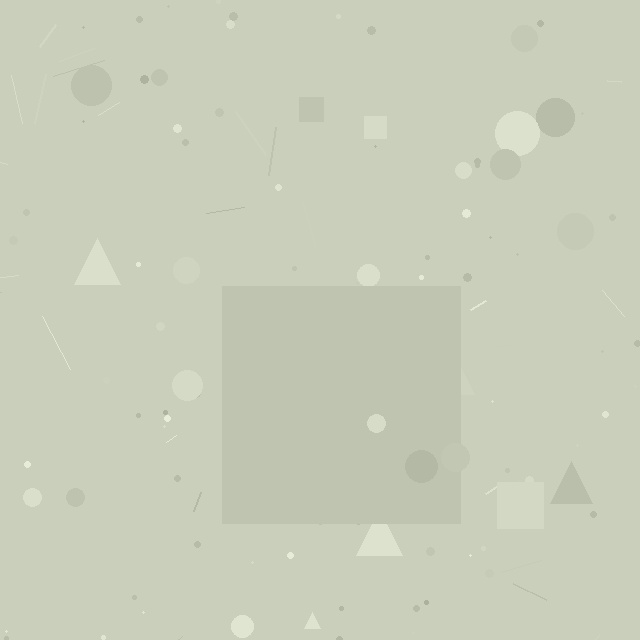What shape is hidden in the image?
A square is hidden in the image.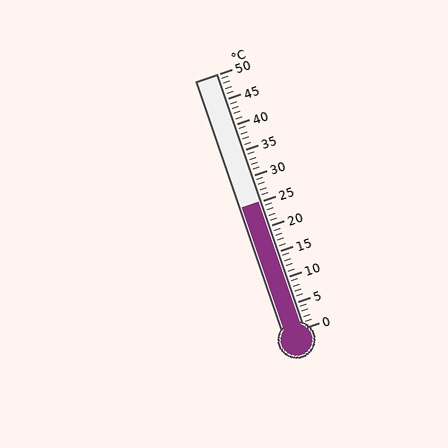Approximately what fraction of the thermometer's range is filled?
The thermometer is filled to approximately 50% of its range.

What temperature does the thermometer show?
The thermometer shows approximately 25°C.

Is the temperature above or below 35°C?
The temperature is below 35°C.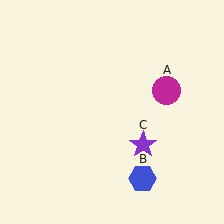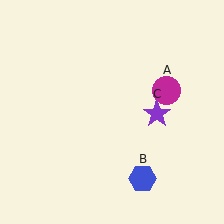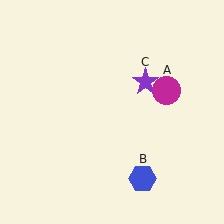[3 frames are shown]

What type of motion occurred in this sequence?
The purple star (object C) rotated counterclockwise around the center of the scene.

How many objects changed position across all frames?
1 object changed position: purple star (object C).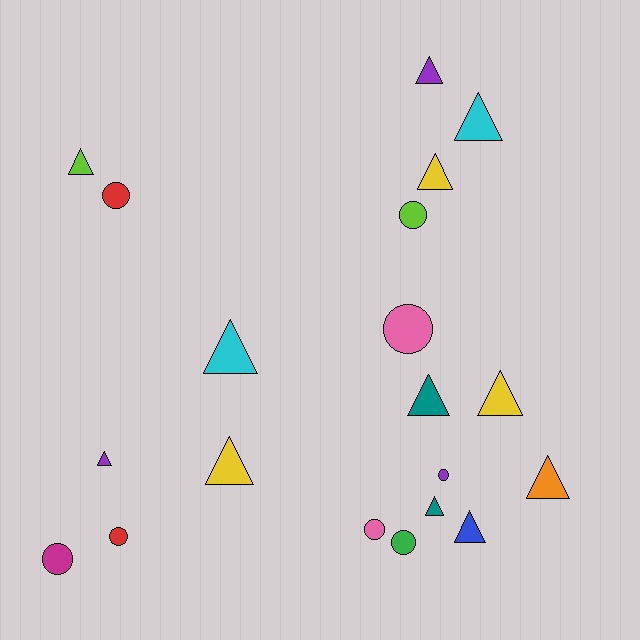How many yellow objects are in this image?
There are 3 yellow objects.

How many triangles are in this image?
There are 12 triangles.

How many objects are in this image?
There are 20 objects.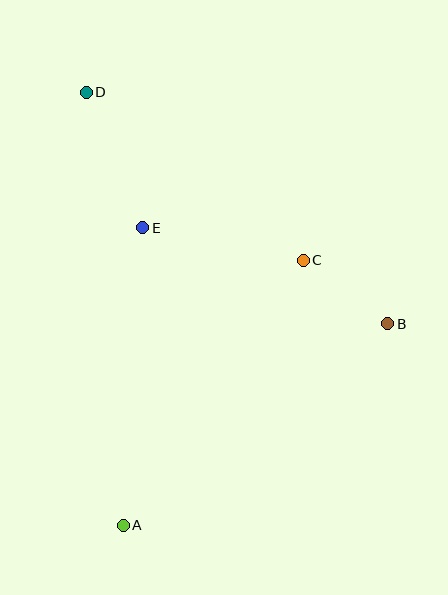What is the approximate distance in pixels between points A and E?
The distance between A and E is approximately 298 pixels.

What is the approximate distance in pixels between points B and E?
The distance between B and E is approximately 263 pixels.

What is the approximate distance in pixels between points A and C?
The distance between A and C is approximately 320 pixels.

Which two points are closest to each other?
Points B and C are closest to each other.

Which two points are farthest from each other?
Points A and D are farthest from each other.